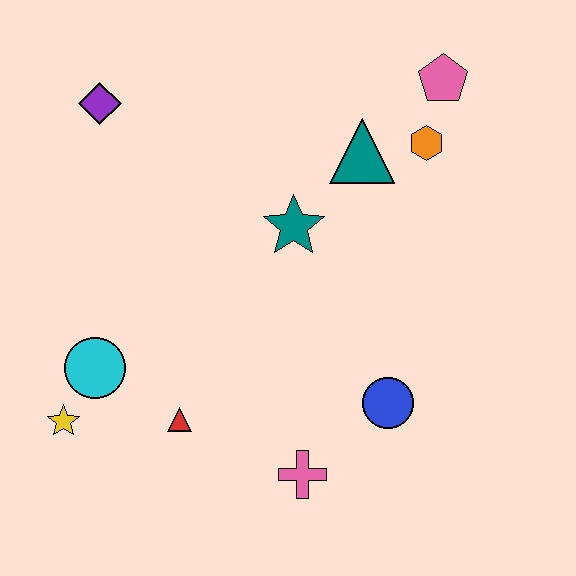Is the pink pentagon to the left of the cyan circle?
No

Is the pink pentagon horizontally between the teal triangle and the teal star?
No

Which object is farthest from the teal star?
The yellow star is farthest from the teal star.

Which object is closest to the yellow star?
The cyan circle is closest to the yellow star.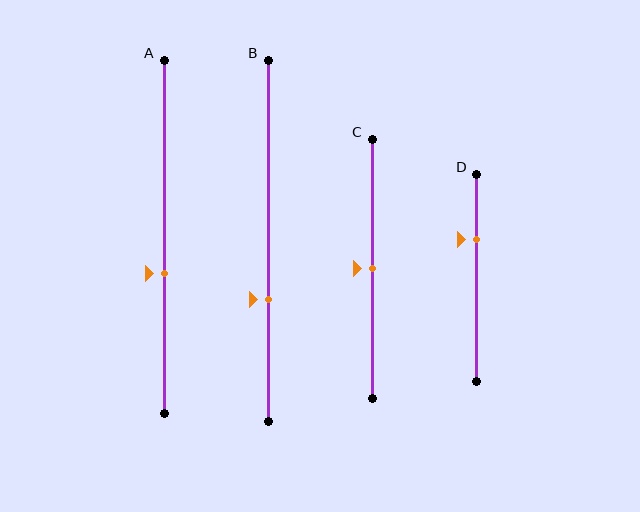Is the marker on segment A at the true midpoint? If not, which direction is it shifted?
No, the marker on segment A is shifted downward by about 10% of the segment length.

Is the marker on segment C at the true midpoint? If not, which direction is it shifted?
Yes, the marker on segment C is at the true midpoint.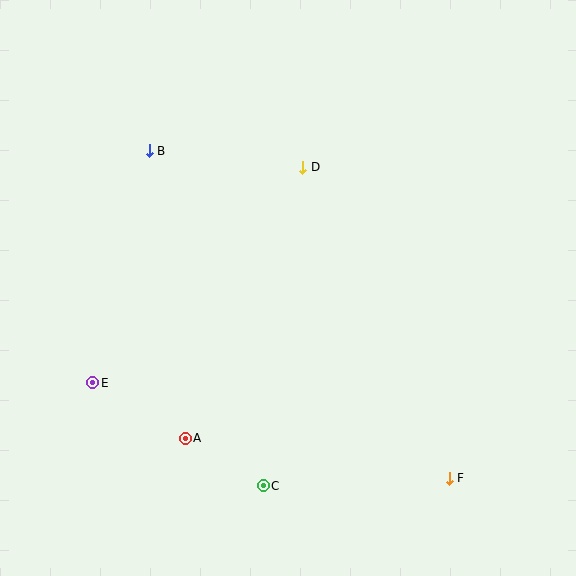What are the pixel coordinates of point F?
Point F is at (449, 478).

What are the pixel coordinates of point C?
Point C is at (263, 486).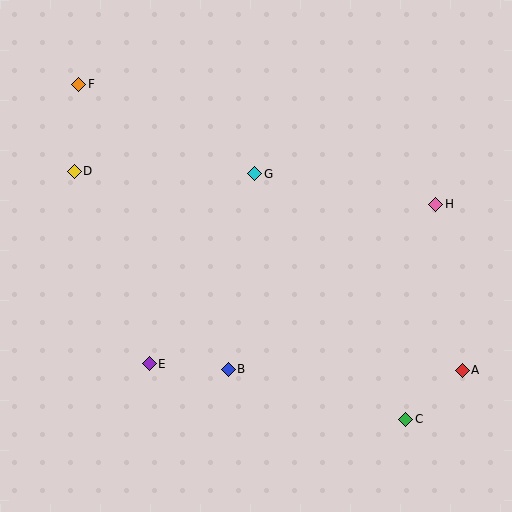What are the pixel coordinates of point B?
Point B is at (228, 369).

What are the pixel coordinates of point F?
Point F is at (79, 84).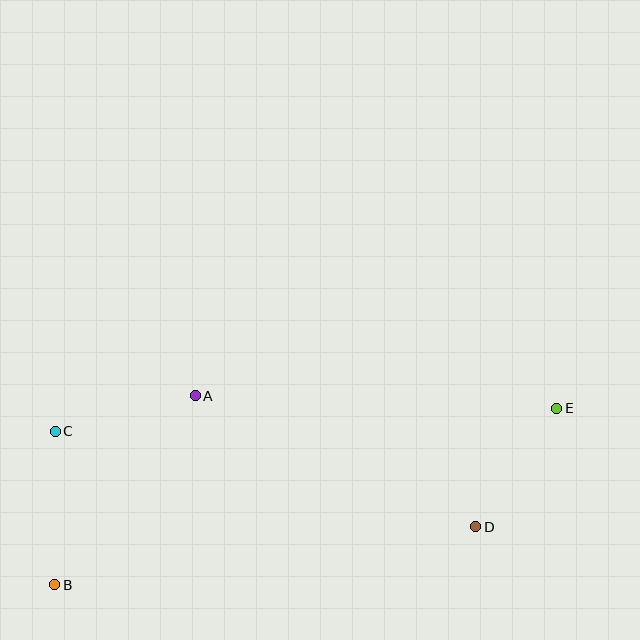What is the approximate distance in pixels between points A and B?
The distance between A and B is approximately 236 pixels.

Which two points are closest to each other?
Points D and E are closest to each other.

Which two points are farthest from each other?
Points B and E are farthest from each other.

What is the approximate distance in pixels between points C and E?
The distance between C and E is approximately 502 pixels.